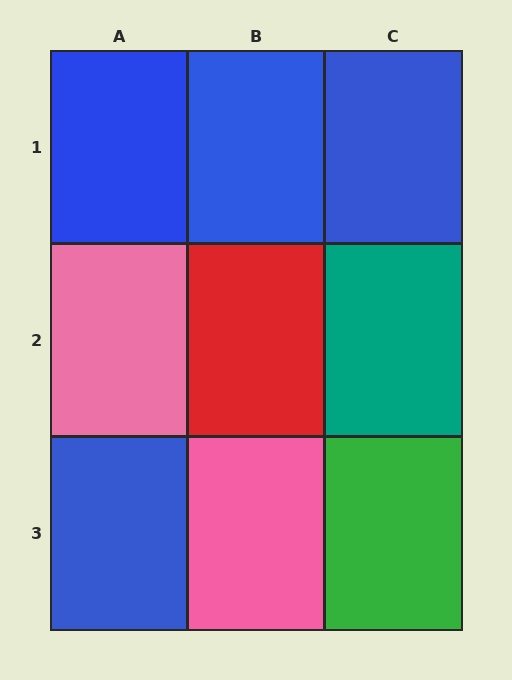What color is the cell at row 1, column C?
Blue.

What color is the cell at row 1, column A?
Blue.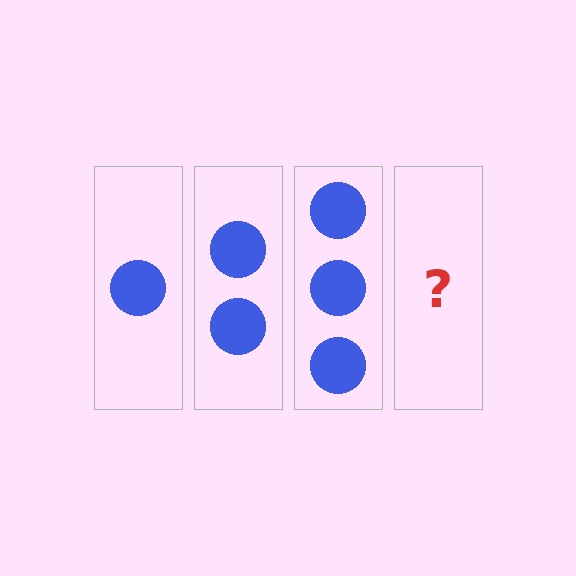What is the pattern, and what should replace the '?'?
The pattern is that each step adds one more circle. The '?' should be 4 circles.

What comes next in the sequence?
The next element should be 4 circles.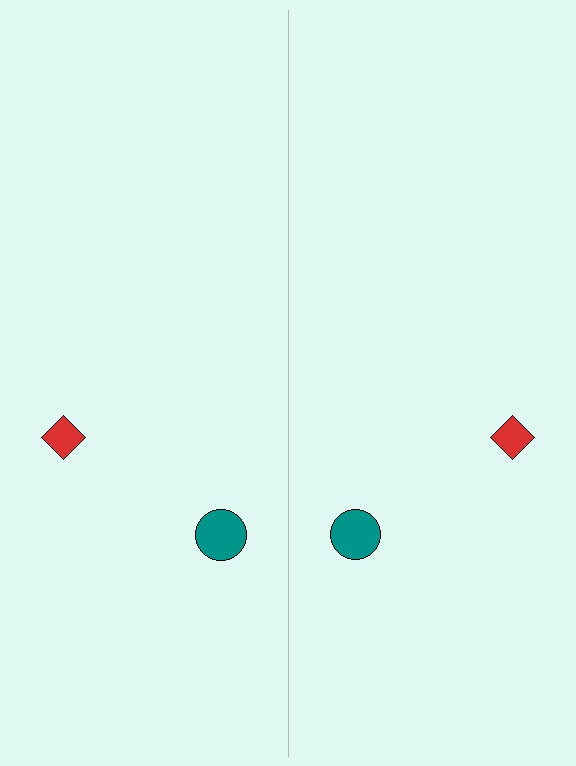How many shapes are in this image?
There are 4 shapes in this image.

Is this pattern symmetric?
Yes, this pattern has bilateral (reflection) symmetry.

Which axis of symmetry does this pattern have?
The pattern has a vertical axis of symmetry running through the center of the image.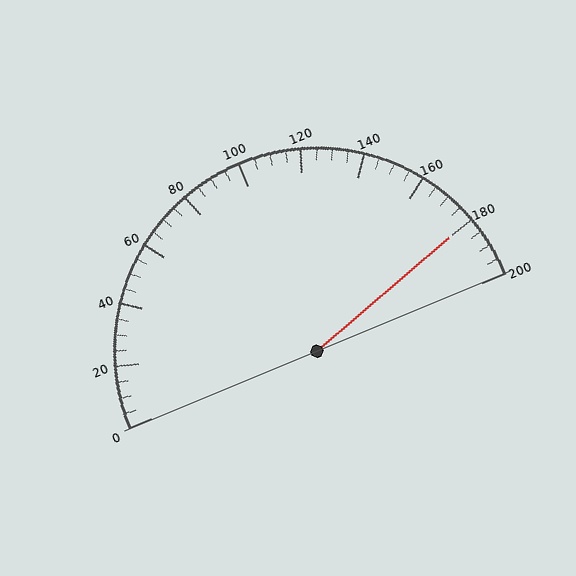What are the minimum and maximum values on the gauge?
The gauge ranges from 0 to 200.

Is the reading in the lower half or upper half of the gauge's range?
The reading is in the upper half of the range (0 to 200).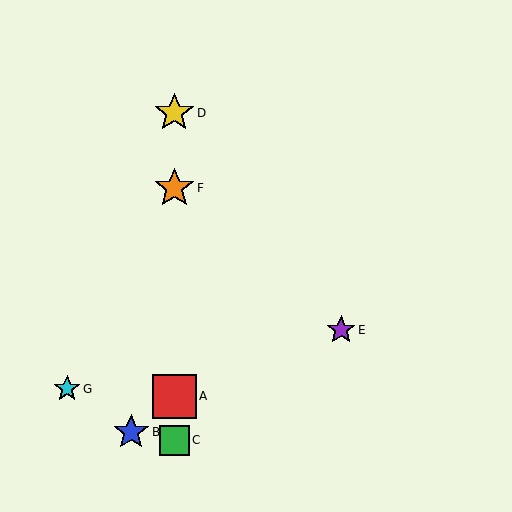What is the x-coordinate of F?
Object F is at x≈174.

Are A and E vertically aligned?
No, A is at x≈174 and E is at x≈341.